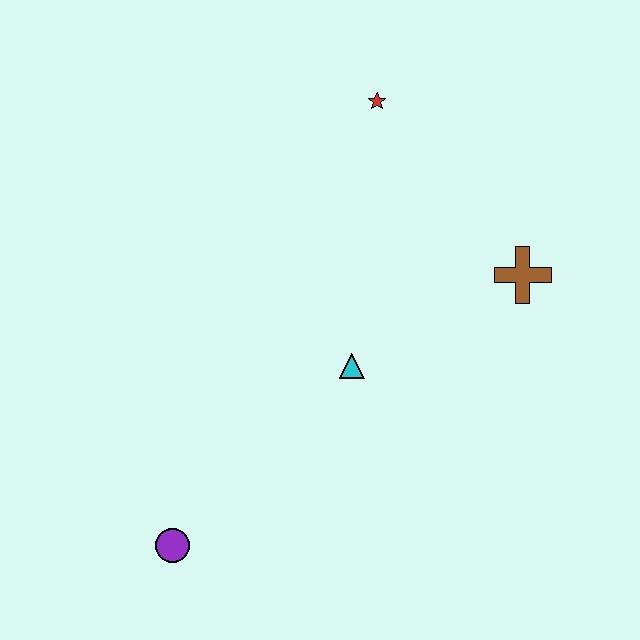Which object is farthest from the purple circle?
The red star is farthest from the purple circle.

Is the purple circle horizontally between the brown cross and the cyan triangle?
No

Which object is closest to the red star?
The brown cross is closest to the red star.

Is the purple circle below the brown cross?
Yes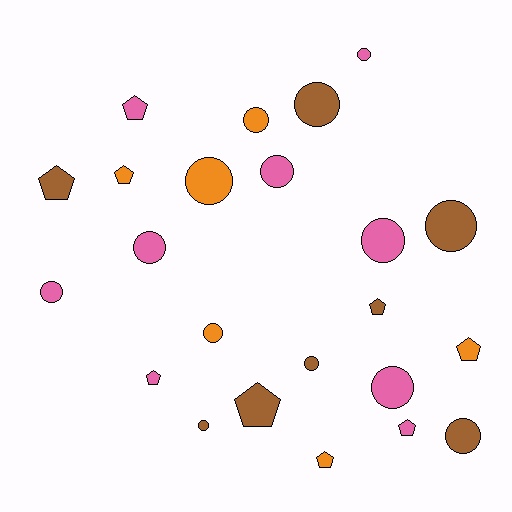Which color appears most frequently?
Pink, with 9 objects.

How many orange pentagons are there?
There are 3 orange pentagons.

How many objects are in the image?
There are 23 objects.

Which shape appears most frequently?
Circle, with 14 objects.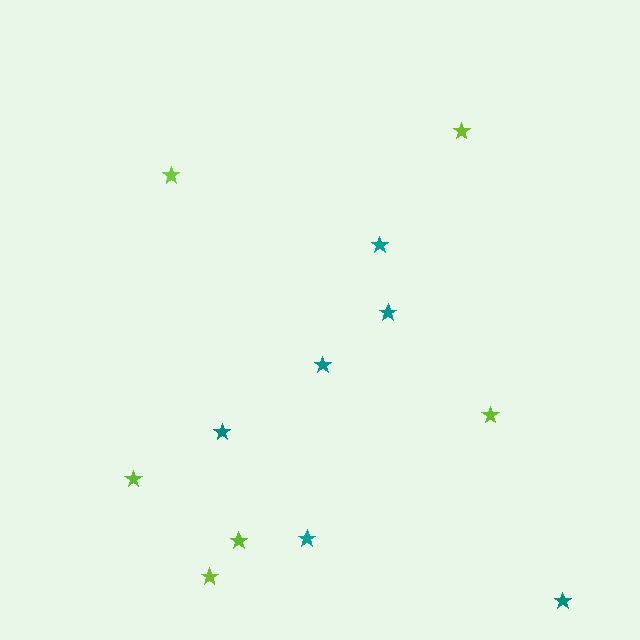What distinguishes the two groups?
There are 2 groups: one group of lime stars (6) and one group of teal stars (6).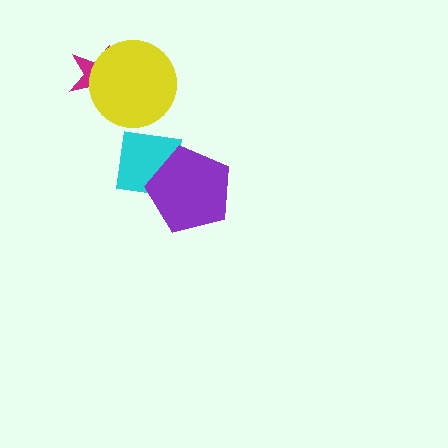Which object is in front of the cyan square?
The purple pentagon is in front of the cyan square.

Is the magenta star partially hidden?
Yes, it is partially covered by another shape.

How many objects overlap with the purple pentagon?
1 object overlaps with the purple pentagon.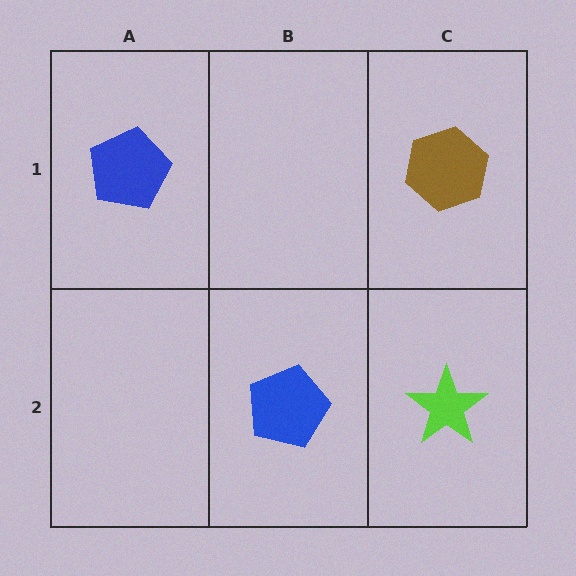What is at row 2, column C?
A lime star.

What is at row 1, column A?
A blue pentagon.